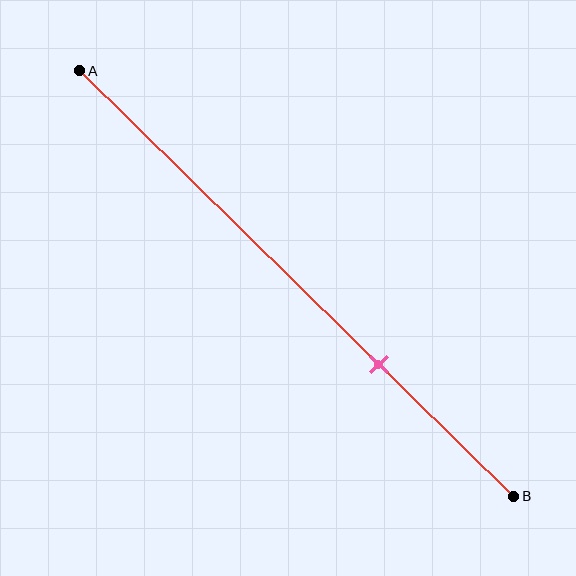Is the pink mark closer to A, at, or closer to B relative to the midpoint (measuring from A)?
The pink mark is closer to point B than the midpoint of segment AB.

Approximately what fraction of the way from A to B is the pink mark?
The pink mark is approximately 70% of the way from A to B.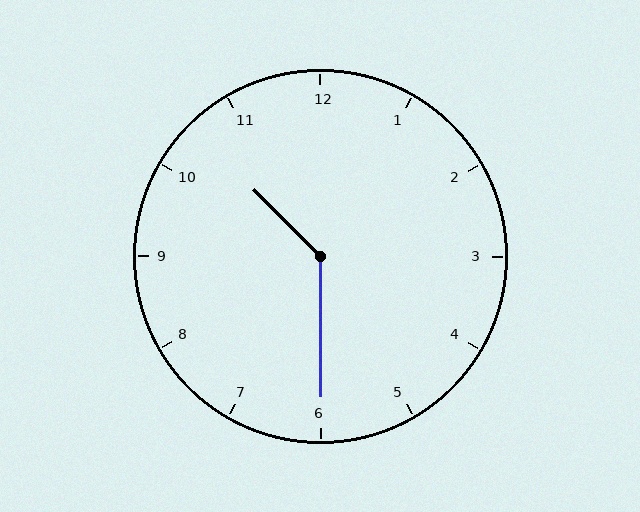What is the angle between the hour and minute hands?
Approximately 135 degrees.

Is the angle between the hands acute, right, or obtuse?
It is obtuse.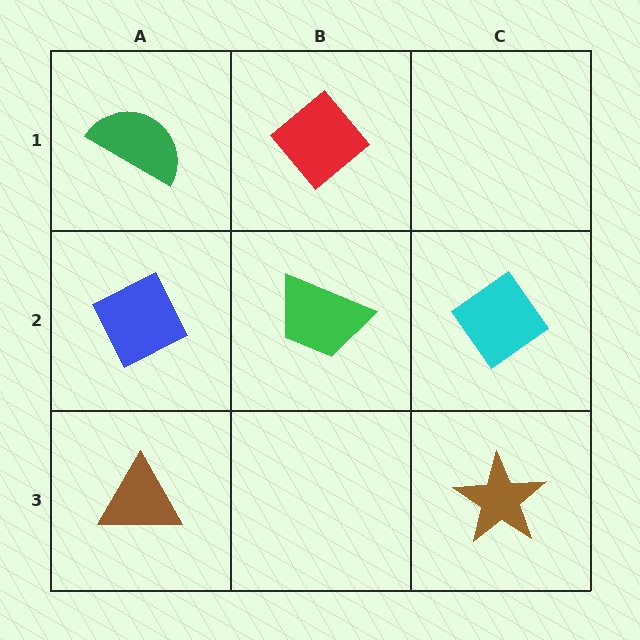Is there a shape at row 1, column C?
No, that cell is empty.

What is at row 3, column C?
A brown star.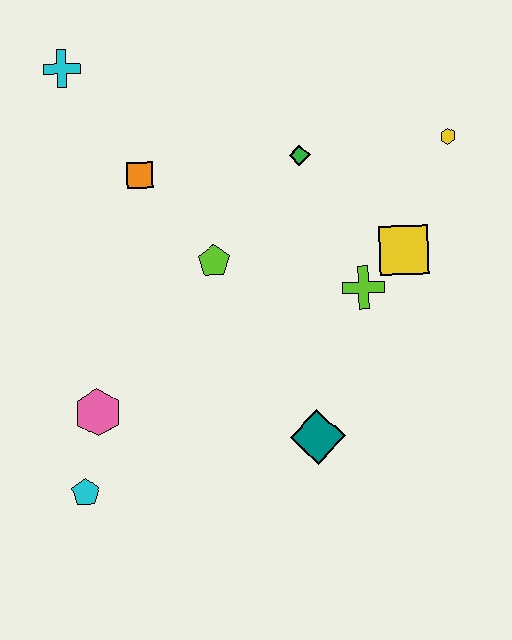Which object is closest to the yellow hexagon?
The yellow square is closest to the yellow hexagon.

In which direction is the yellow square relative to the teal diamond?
The yellow square is above the teal diamond.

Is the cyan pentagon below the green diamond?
Yes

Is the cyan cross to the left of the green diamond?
Yes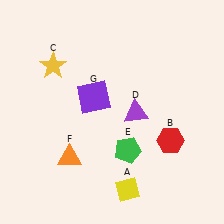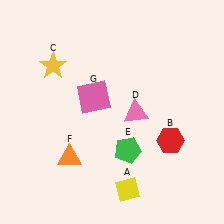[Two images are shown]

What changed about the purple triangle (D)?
In Image 1, D is purple. In Image 2, it changed to pink.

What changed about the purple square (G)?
In Image 1, G is purple. In Image 2, it changed to pink.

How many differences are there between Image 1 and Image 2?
There are 2 differences between the two images.